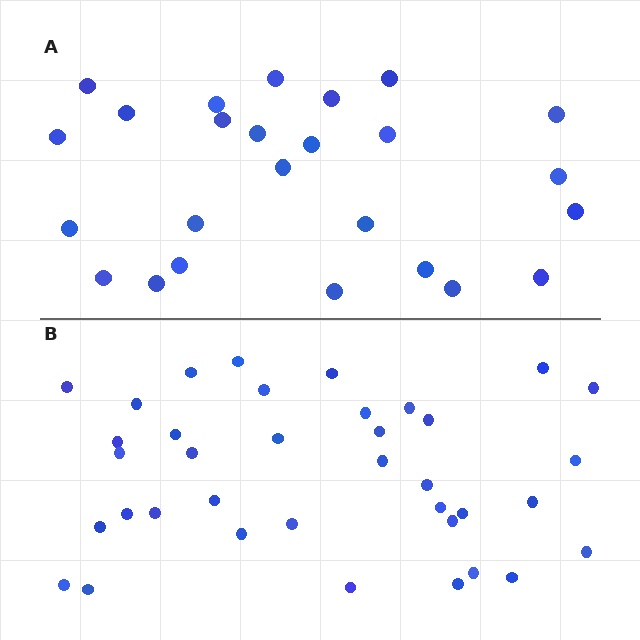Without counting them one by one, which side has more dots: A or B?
Region B (the bottom region) has more dots.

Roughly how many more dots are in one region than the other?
Region B has roughly 12 or so more dots than region A.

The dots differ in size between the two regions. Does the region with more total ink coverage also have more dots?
No. Region A has more total ink coverage because its dots are larger, but region B actually contains more individual dots. Total area can be misleading — the number of items is what matters here.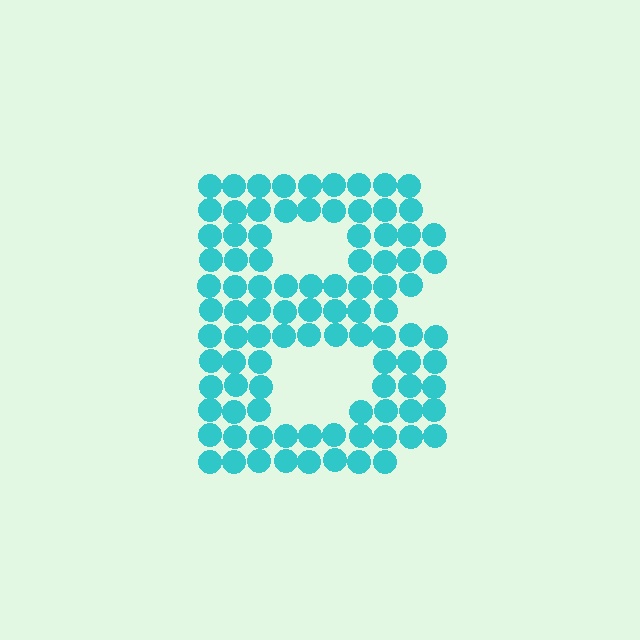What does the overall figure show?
The overall figure shows the letter B.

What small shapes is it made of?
It is made of small circles.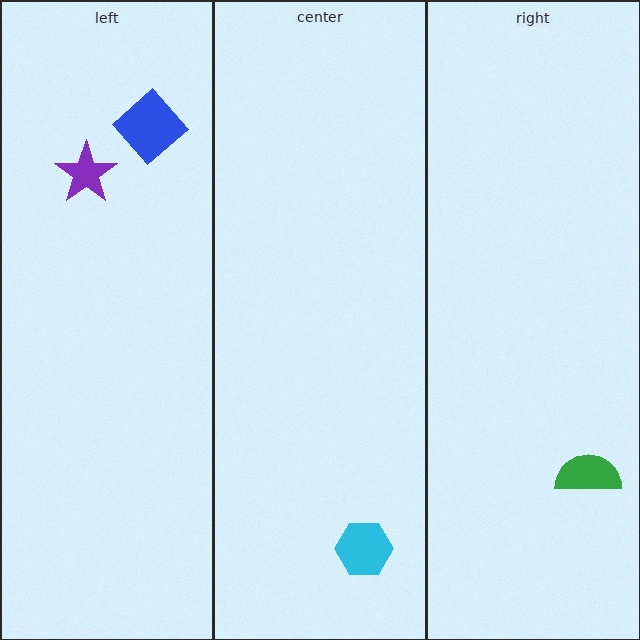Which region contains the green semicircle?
The right region.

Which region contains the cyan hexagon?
The center region.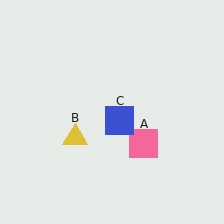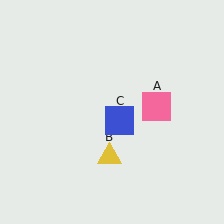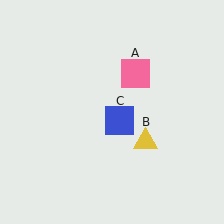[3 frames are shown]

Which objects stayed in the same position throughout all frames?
Blue square (object C) remained stationary.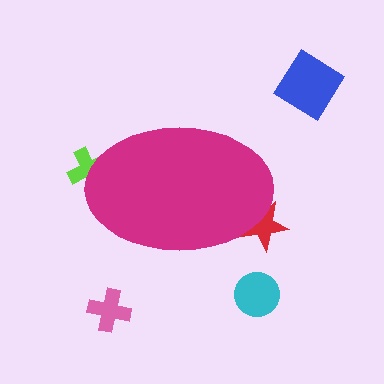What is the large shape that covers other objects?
A magenta ellipse.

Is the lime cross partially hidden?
Yes, the lime cross is partially hidden behind the magenta ellipse.